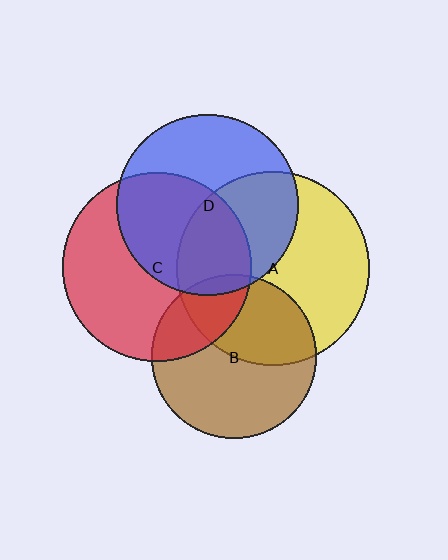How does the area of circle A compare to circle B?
Approximately 1.4 times.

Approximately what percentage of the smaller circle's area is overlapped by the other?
Approximately 50%.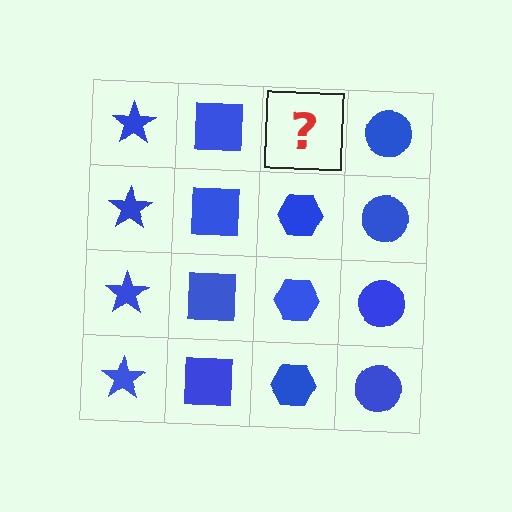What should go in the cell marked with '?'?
The missing cell should contain a blue hexagon.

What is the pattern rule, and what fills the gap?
The rule is that each column has a consistent shape. The gap should be filled with a blue hexagon.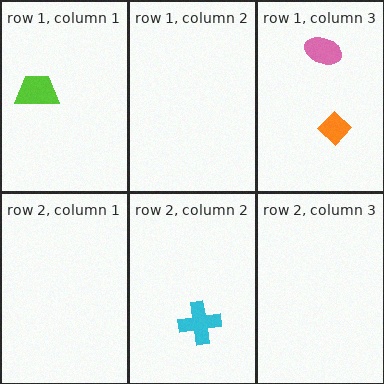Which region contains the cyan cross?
The row 2, column 2 region.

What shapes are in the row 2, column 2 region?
The cyan cross.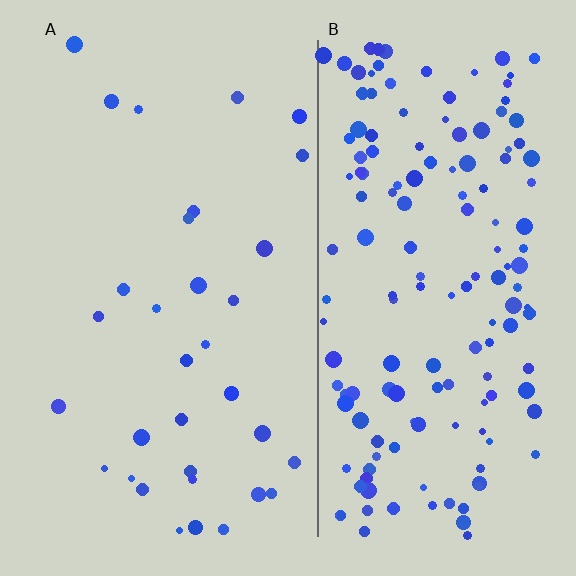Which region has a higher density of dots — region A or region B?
B (the right).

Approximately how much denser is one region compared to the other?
Approximately 4.9× — region B over region A.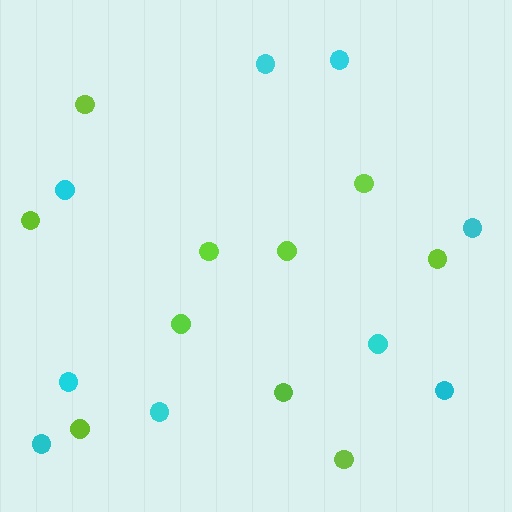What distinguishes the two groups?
There are 2 groups: one group of cyan circles (9) and one group of lime circles (10).